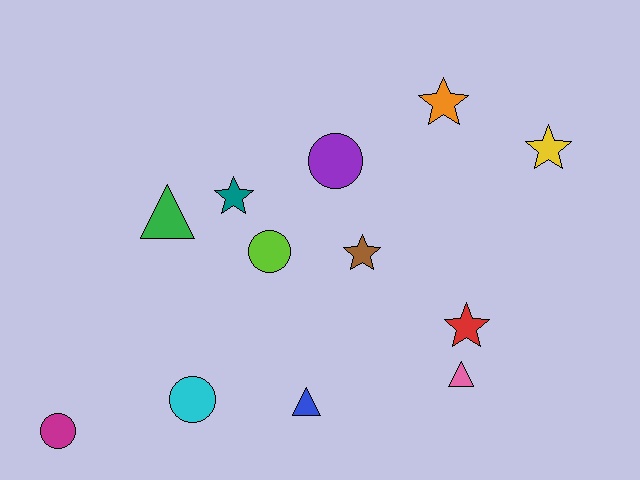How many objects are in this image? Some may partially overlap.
There are 12 objects.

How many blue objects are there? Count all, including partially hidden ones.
There is 1 blue object.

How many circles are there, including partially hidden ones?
There are 4 circles.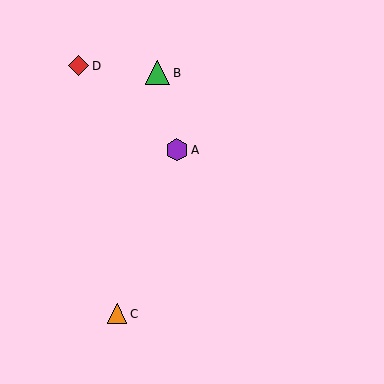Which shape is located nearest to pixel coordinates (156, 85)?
The green triangle (labeled B) at (158, 73) is nearest to that location.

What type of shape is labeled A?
Shape A is a purple hexagon.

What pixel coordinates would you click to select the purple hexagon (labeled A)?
Click at (177, 150) to select the purple hexagon A.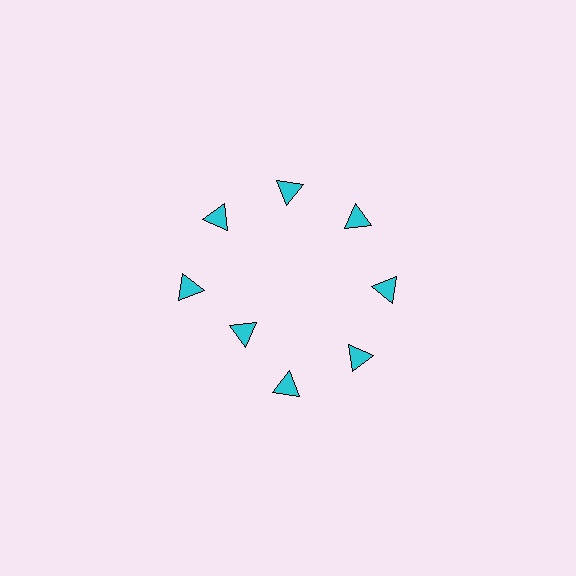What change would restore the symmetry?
The symmetry would be restored by moving it outward, back onto the ring so that all 8 triangles sit at equal angles and equal distance from the center.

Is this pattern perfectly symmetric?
No. The 8 cyan triangles are arranged in a ring, but one element near the 8 o'clock position is pulled inward toward the center, breaking the 8-fold rotational symmetry.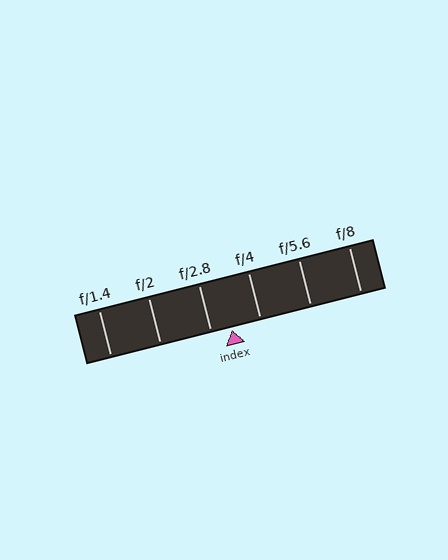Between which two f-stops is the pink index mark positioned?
The index mark is between f/2.8 and f/4.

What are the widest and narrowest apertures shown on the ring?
The widest aperture shown is f/1.4 and the narrowest is f/8.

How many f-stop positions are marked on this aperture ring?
There are 6 f-stop positions marked.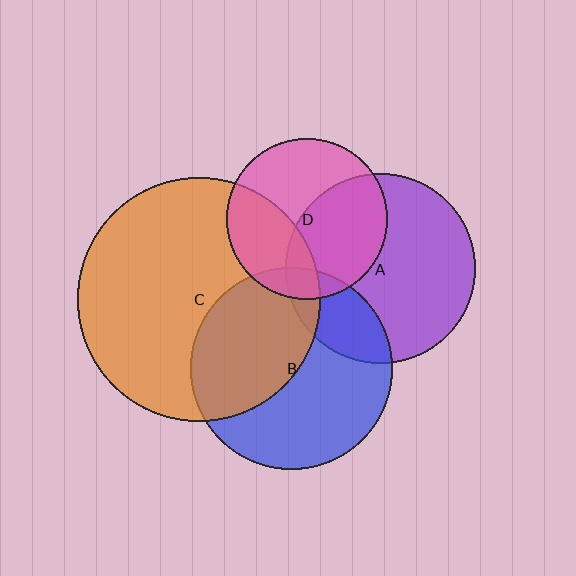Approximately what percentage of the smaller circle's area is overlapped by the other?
Approximately 35%.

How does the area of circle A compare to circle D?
Approximately 1.4 times.